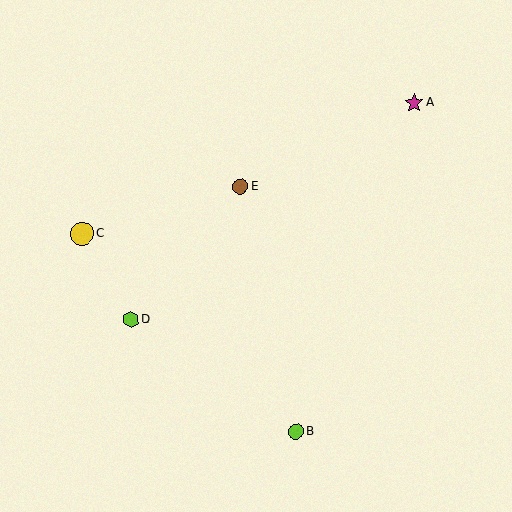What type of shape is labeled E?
Shape E is a brown circle.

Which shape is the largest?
The yellow circle (labeled C) is the largest.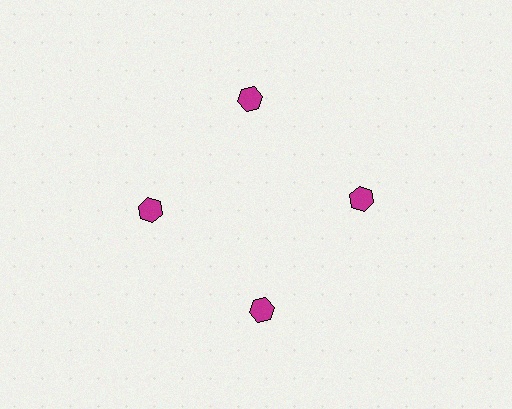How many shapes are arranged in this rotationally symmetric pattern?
There are 4 shapes, arranged in 4 groups of 1.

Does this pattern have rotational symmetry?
Yes, this pattern has 4-fold rotational symmetry. It looks the same after rotating 90 degrees around the center.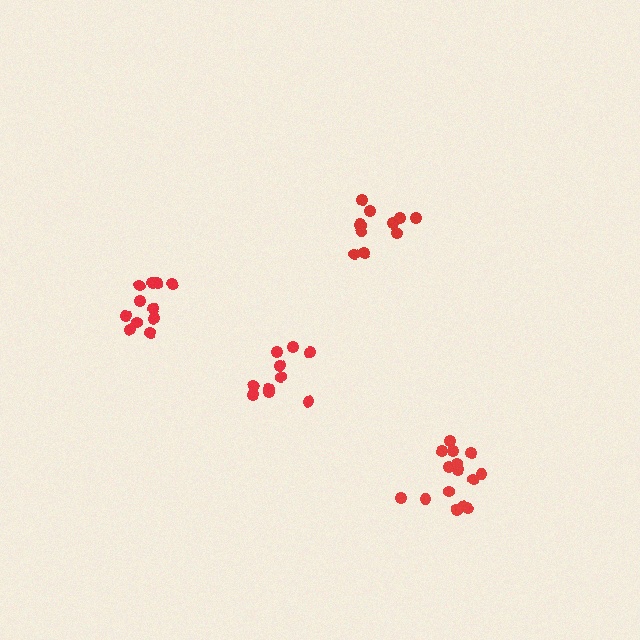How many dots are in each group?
Group 1: 11 dots, Group 2: 15 dots, Group 3: 10 dots, Group 4: 11 dots (47 total).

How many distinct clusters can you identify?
There are 4 distinct clusters.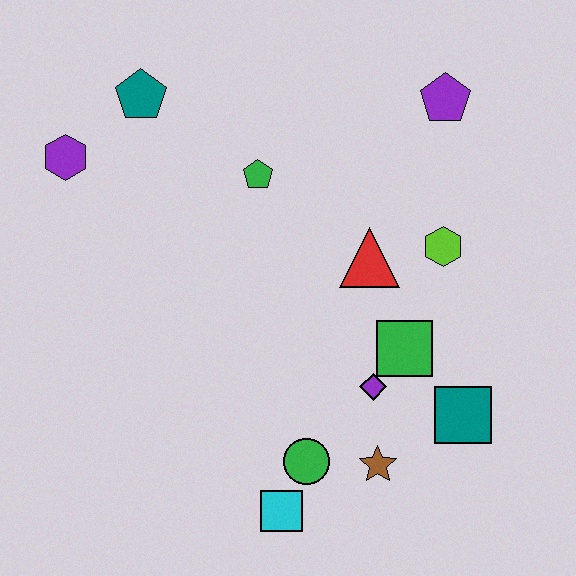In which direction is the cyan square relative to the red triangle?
The cyan square is below the red triangle.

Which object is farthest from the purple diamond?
The purple hexagon is farthest from the purple diamond.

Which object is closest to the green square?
The purple diamond is closest to the green square.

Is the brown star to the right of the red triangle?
Yes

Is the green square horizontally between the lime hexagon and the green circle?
Yes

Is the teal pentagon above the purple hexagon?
Yes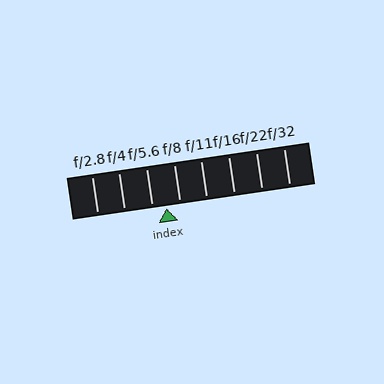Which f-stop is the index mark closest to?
The index mark is closest to f/8.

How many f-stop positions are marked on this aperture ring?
There are 8 f-stop positions marked.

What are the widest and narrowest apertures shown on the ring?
The widest aperture shown is f/2.8 and the narrowest is f/32.